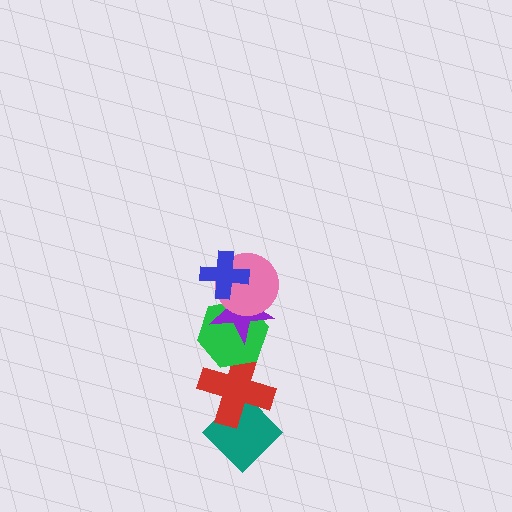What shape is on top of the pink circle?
The blue cross is on top of the pink circle.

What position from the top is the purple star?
The purple star is 3rd from the top.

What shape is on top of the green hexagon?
The purple star is on top of the green hexagon.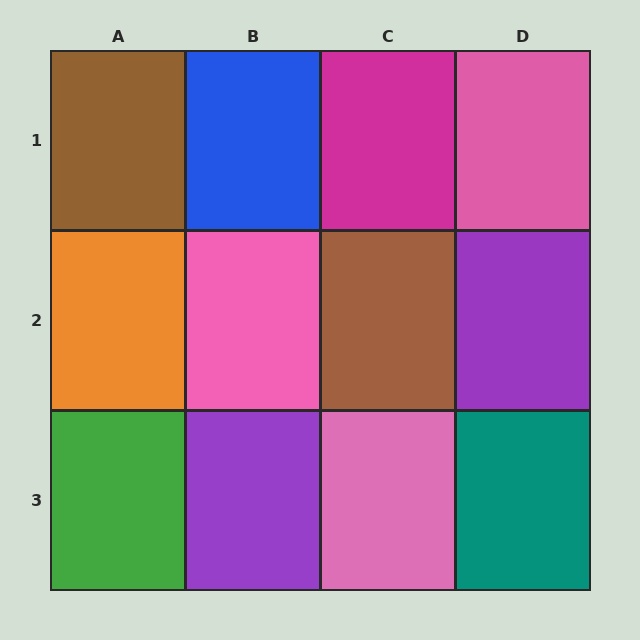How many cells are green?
1 cell is green.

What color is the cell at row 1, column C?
Magenta.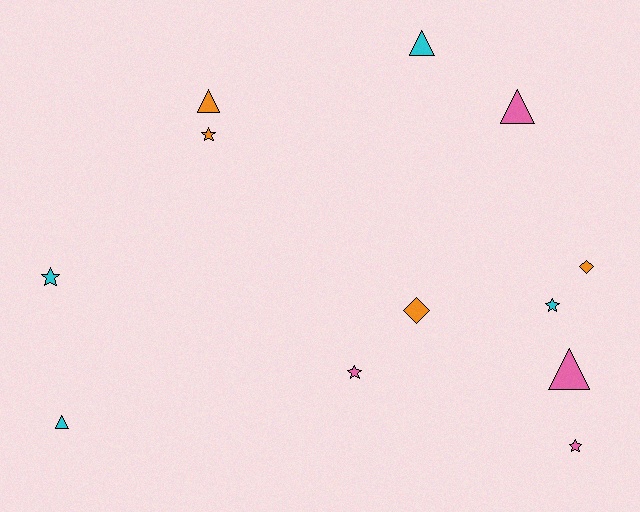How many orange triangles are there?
There is 1 orange triangle.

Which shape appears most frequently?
Triangle, with 5 objects.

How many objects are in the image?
There are 12 objects.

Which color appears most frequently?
Cyan, with 4 objects.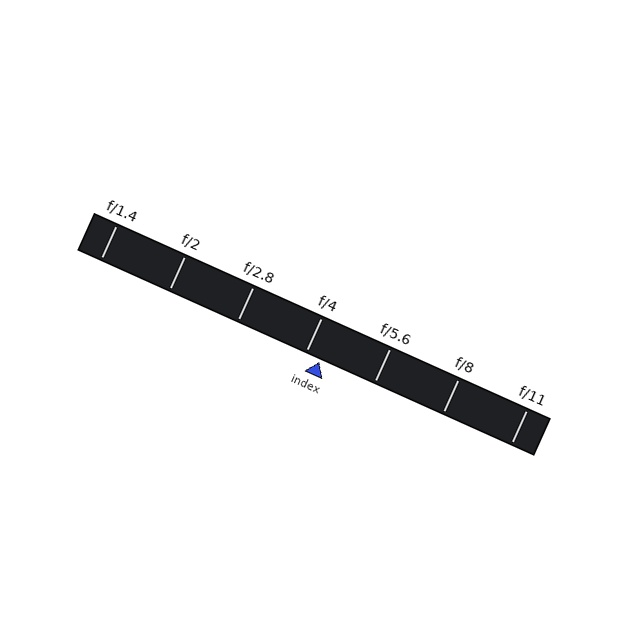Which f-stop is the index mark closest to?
The index mark is closest to f/4.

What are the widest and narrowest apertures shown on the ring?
The widest aperture shown is f/1.4 and the narrowest is f/11.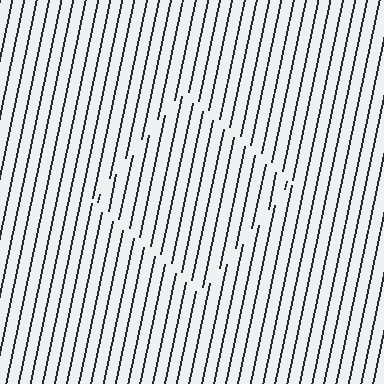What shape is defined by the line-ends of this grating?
An illusory square. The interior of the shape contains the same grating, shifted by half a period — the contour is defined by the phase discontinuity where line-ends from the inner and outer gratings abut.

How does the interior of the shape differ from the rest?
The interior of the shape contains the same grating, shifted by half a period — the contour is defined by the phase discontinuity where line-ends from the inner and outer gratings abut.